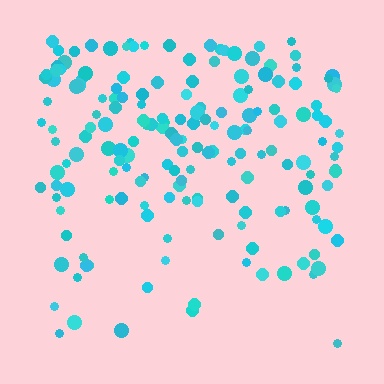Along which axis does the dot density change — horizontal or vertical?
Vertical.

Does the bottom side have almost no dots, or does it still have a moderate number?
Still a moderate number, just noticeably fewer than the top.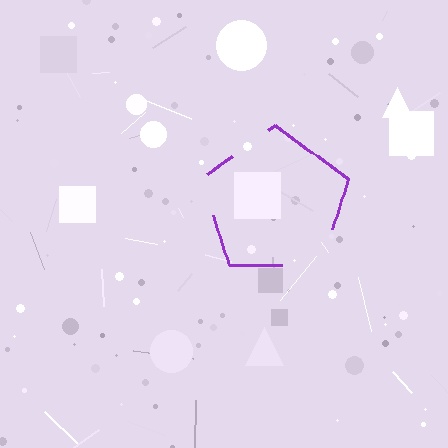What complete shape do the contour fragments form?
The contour fragments form a pentagon.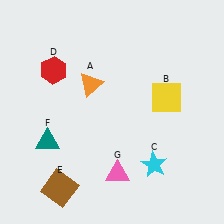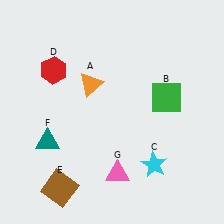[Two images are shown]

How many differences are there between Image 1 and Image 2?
There is 1 difference between the two images.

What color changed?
The square (B) changed from yellow in Image 1 to green in Image 2.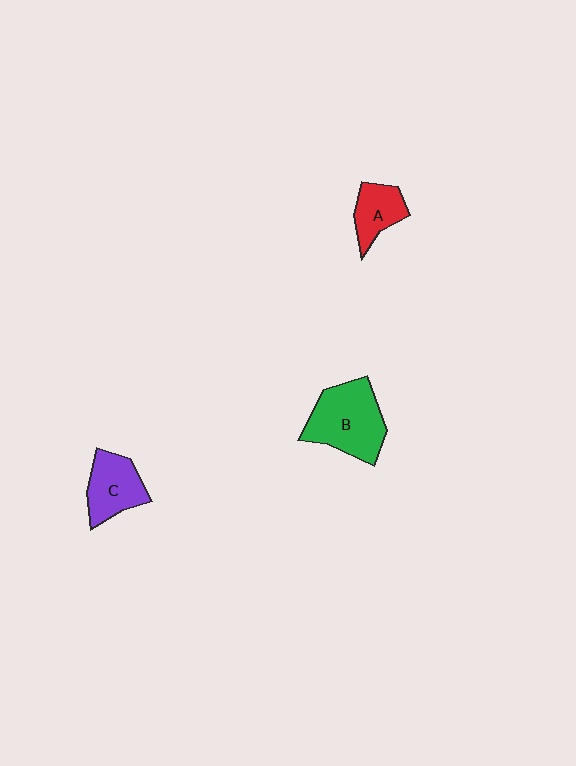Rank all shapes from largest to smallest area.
From largest to smallest: B (green), C (purple), A (red).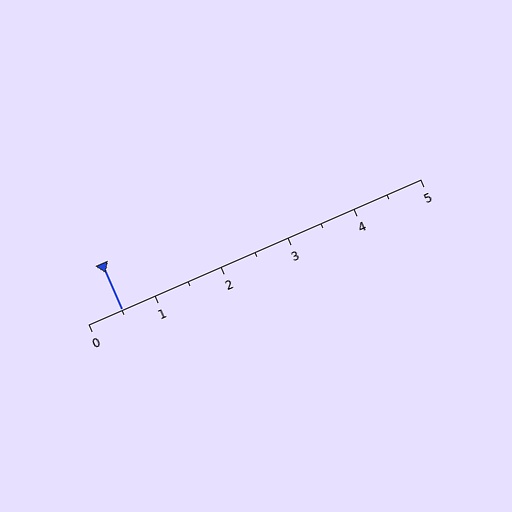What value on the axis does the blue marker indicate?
The marker indicates approximately 0.5.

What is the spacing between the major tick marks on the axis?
The major ticks are spaced 1 apart.